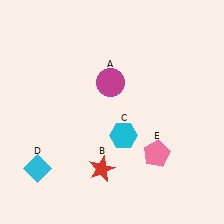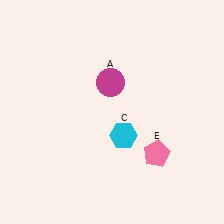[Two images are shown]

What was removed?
The red star (B), the cyan diamond (D) were removed in Image 2.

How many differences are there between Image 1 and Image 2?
There are 2 differences between the two images.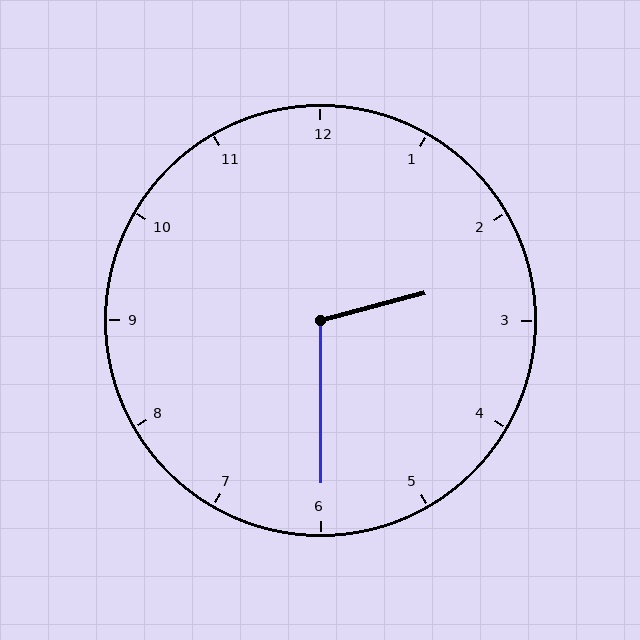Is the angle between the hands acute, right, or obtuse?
It is obtuse.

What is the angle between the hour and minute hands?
Approximately 105 degrees.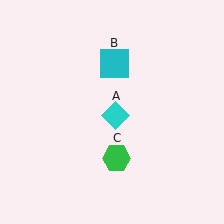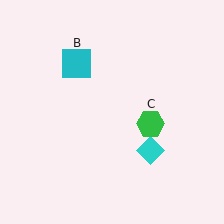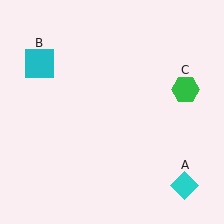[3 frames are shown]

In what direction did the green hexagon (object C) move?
The green hexagon (object C) moved up and to the right.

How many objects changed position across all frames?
3 objects changed position: cyan diamond (object A), cyan square (object B), green hexagon (object C).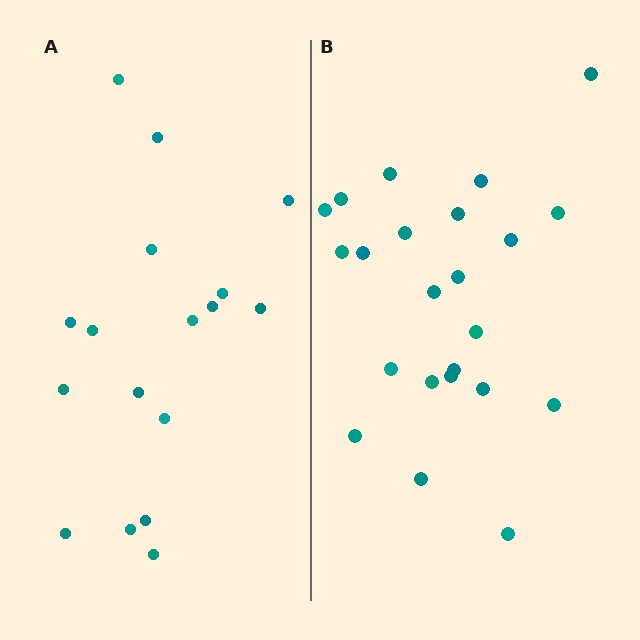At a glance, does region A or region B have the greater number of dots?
Region B (the right region) has more dots.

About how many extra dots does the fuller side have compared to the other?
Region B has about 6 more dots than region A.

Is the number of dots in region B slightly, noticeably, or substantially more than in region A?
Region B has noticeably more, but not dramatically so. The ratio is roughly 1.4 to 1.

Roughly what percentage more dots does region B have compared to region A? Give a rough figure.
About 35% more.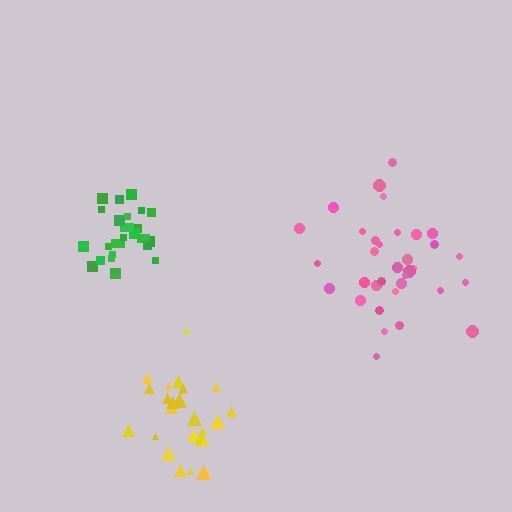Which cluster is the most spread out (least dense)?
Pink.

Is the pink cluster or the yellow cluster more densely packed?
Yellow.